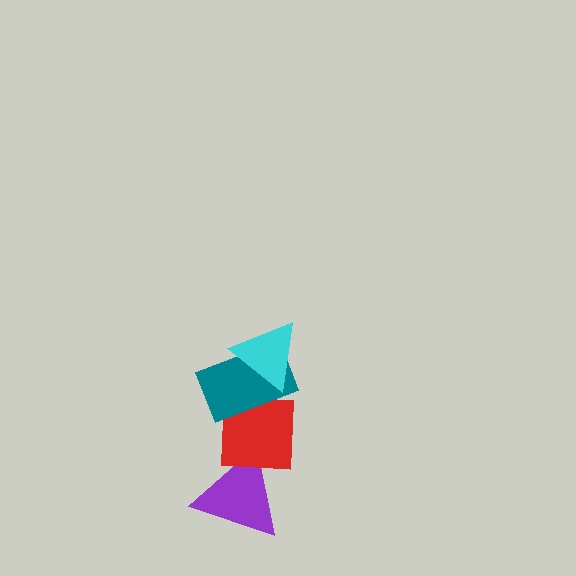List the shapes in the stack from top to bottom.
From top to bottom: the cyan triangle, the teal rectangle, the red square, the purple triangle.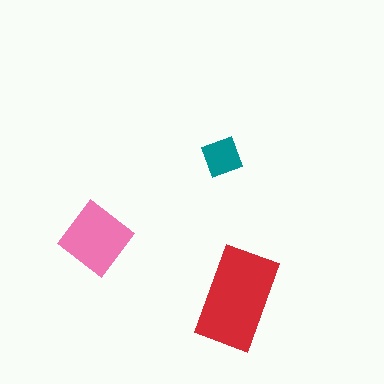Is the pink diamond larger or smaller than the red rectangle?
Smaller.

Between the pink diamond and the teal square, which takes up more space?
The pink diamond.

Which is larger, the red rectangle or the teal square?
The red rectangle.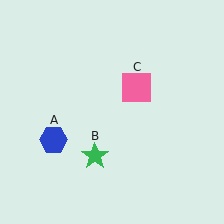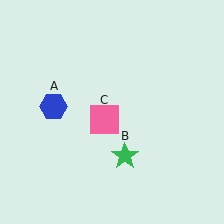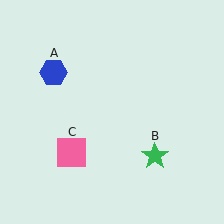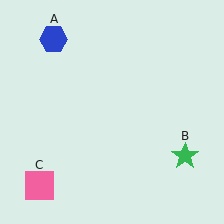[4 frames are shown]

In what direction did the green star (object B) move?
The green star (object B) moved right.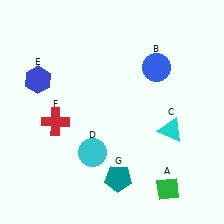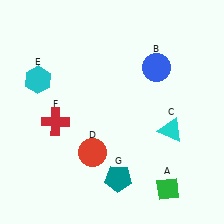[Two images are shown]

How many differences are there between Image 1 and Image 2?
There are 2 differences between the two images.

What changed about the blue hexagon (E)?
In Image 1, E is blue. In Image 2, it changed to cyan.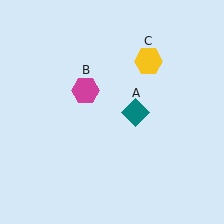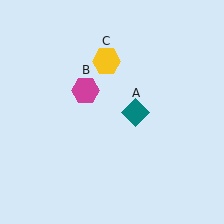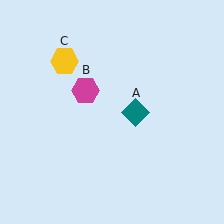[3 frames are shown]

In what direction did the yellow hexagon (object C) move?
The yellow hexagon (object C) moved left.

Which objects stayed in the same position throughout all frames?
Teal diamond (object A) and magenta hexagon (object B) remained stationary.